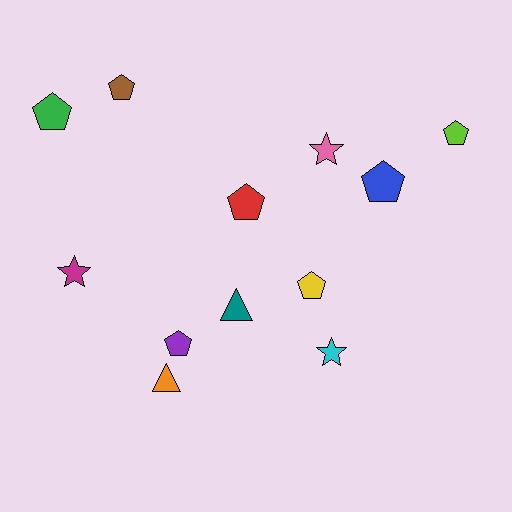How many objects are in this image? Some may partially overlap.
There are 12 objects.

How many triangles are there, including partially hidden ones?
There are 2 triangles.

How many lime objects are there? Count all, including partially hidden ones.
There is 1 lime object.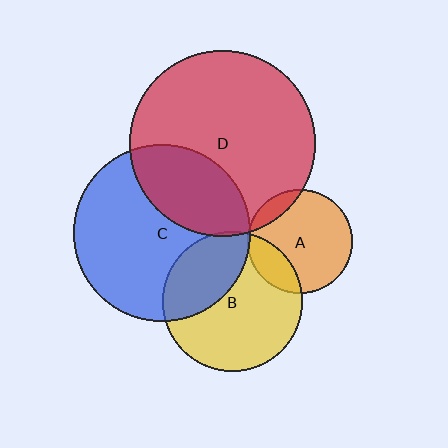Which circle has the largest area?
Circle D (red).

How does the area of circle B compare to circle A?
Approximately 1.8 times.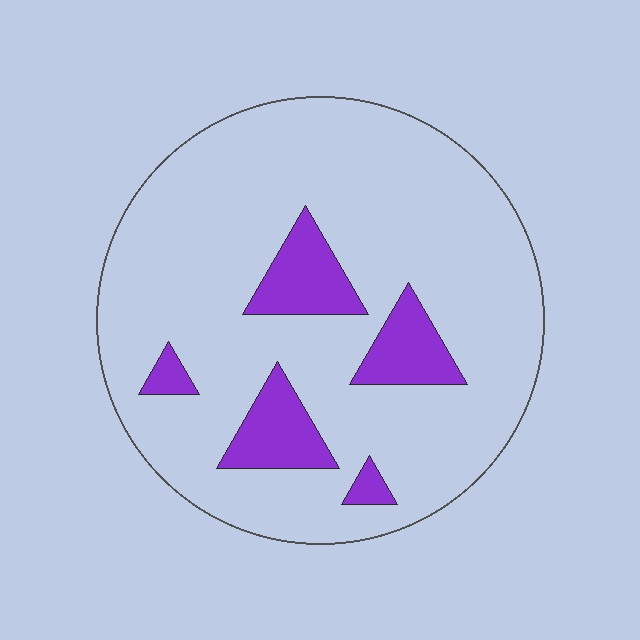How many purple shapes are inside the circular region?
5.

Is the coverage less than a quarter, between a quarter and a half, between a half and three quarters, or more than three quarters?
Less than a quarter.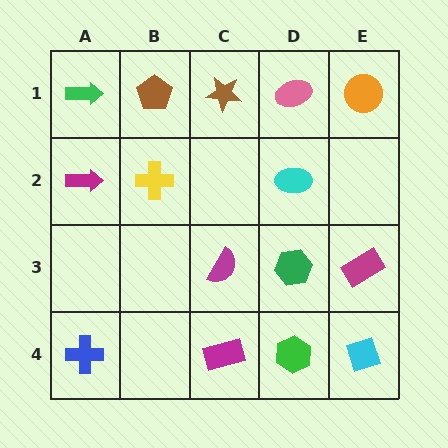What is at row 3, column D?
A green hexagon.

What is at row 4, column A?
A blue cross.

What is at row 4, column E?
A cyan diamond.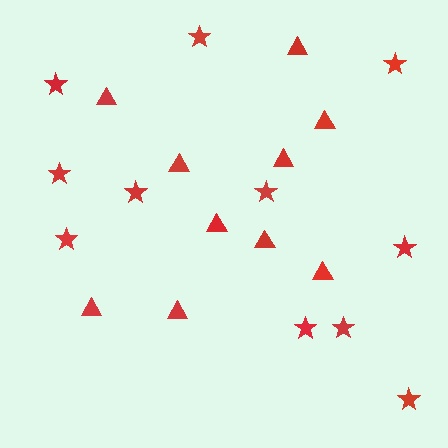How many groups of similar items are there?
There are 2 groups: one group of stars (11) and one group of triangles (10).